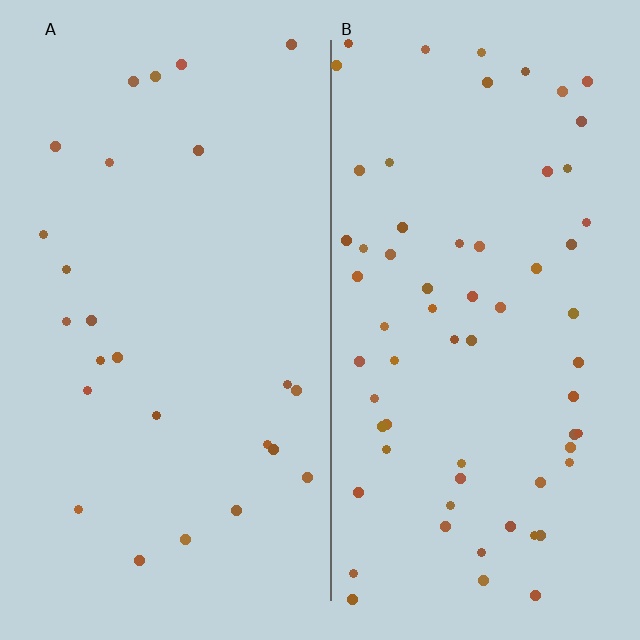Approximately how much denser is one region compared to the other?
Approximately 2.6× — region B over region A.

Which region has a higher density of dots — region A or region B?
B (the right).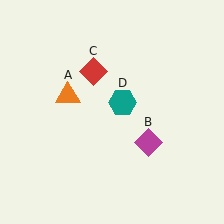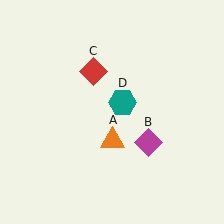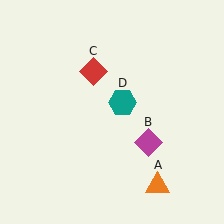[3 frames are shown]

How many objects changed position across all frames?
1 object changed position: orange triangle (object A).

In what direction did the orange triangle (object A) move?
The orange triangle (object A) moved down and to the right.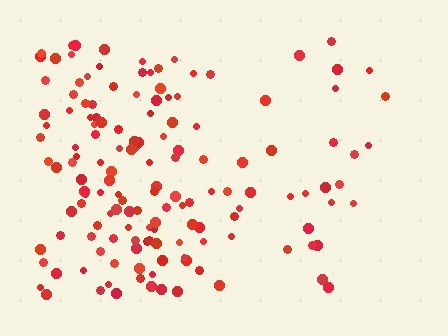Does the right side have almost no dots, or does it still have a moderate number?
Still a moderate number, just noticeably fewer than the left.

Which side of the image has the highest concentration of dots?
The left.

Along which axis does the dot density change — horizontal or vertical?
Horizontal.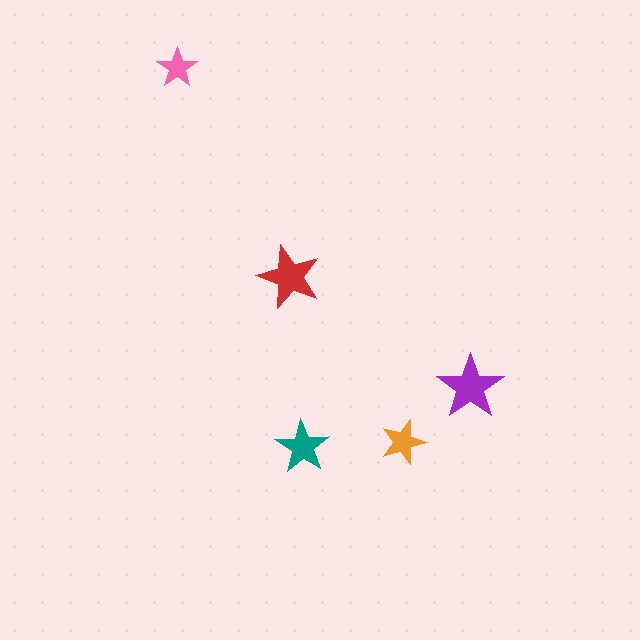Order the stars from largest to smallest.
the purple one, the red one, the teal one, the orange one, the pink one.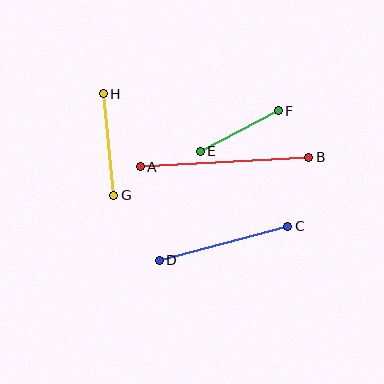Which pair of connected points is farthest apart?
Points A and B are farthest apart.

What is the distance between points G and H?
The distance is approximately 102 pixels.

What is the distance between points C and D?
The distance is approximately 133 pixels.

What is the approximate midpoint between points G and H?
The midpoint is at approximately (108, 144) pixels.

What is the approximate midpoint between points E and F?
The midpoint is at approximately (239, 131) pixels.